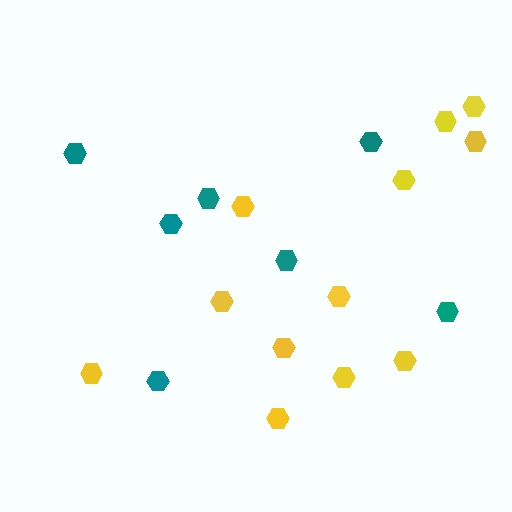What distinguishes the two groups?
There are 2 groups: one group of yellow hexagons (12) and one group of teal hexagons (7).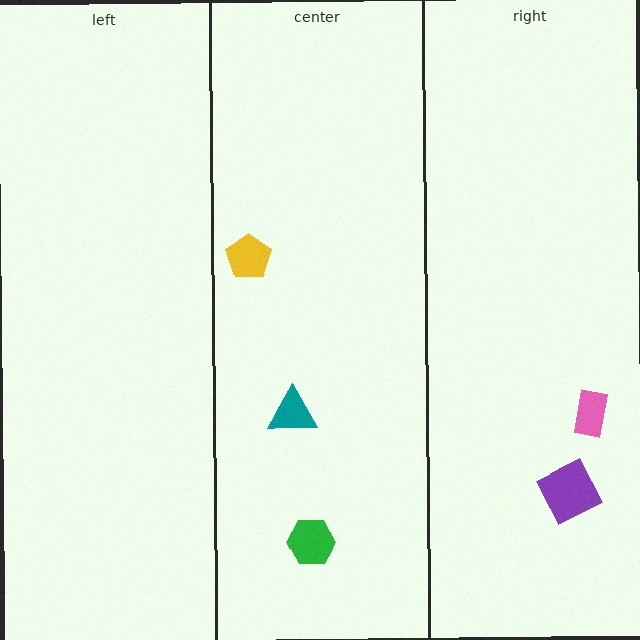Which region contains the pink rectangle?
The right region.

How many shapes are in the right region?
2.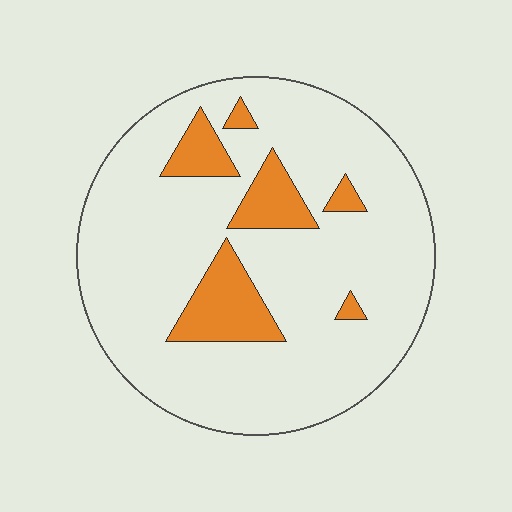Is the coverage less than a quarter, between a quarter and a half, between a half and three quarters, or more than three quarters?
Less than a quarter.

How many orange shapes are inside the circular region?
6.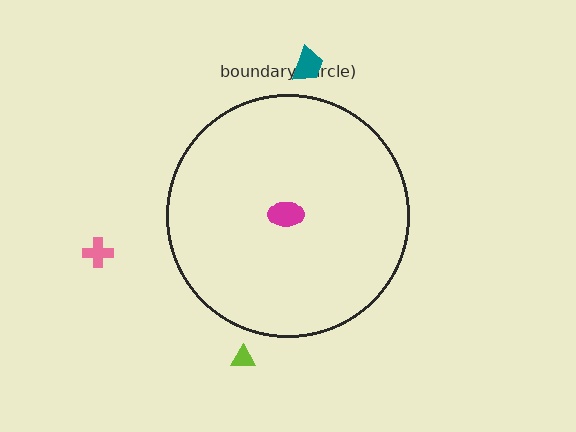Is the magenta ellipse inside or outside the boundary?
Inside.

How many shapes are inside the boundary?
1 inside, 3 outside.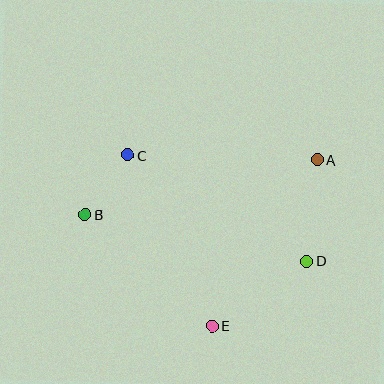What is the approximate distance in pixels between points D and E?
The distance between D and E is approximately 115 pixels.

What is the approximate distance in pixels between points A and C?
The distance between A and C is approximately 190 pixels.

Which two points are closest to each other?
Points B and C are closest to each other.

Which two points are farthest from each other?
Points A and B are farthest from each other.